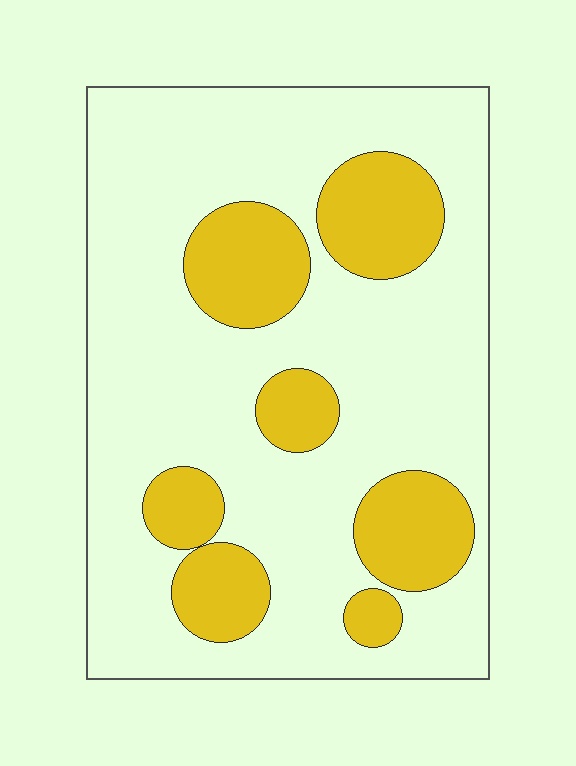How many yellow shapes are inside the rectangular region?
7.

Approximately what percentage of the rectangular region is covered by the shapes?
Approximately 25%.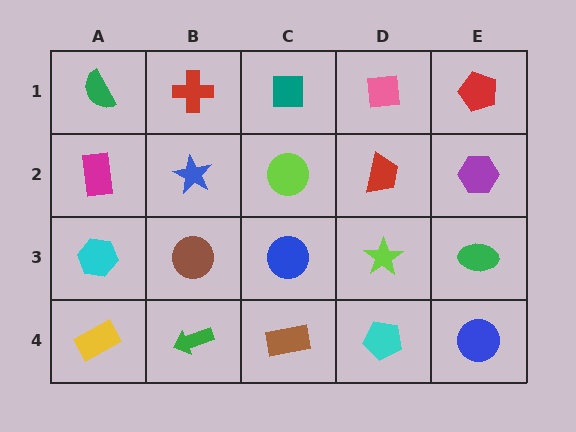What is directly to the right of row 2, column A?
A blue star.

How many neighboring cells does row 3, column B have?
4.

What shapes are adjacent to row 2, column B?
A red cross (row 1, column B), a brown circle (row 3, column B), a magenta rectangle (row 2, column A), a lime circle (row 2, column C).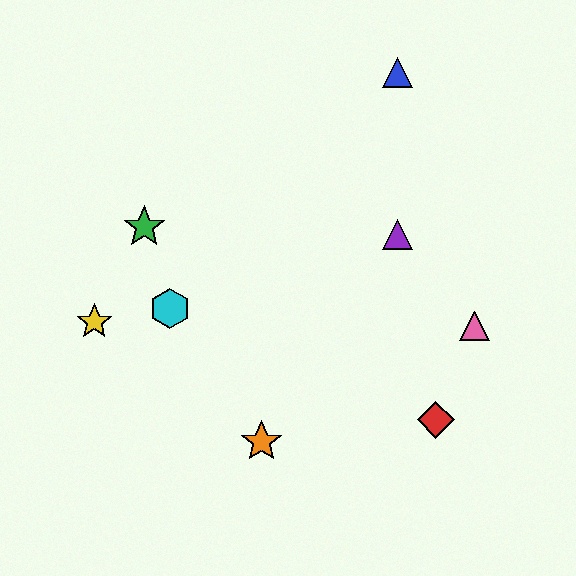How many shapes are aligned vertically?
2 shapes (the blue triangle, the purple triangle) are aligned vertically.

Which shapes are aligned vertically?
The blue triangle, the purple triangle are aligned vertically.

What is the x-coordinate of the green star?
The green star is at x≈144.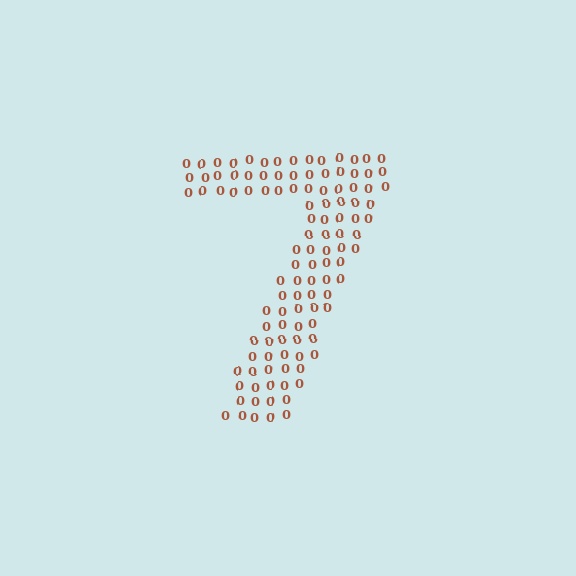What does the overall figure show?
The overall figure shows the digit 7.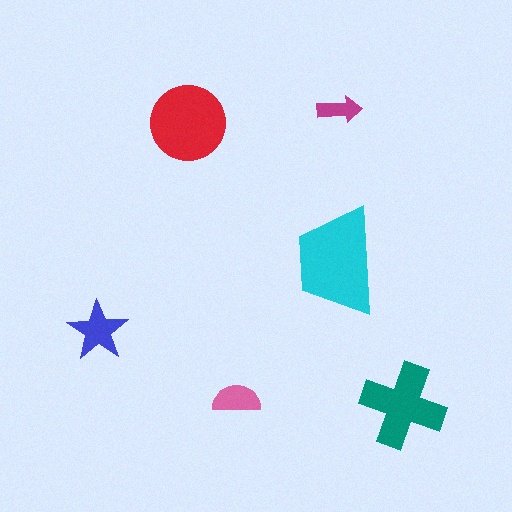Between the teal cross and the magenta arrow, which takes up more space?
The teal cross.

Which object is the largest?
The cyan trapezoid.